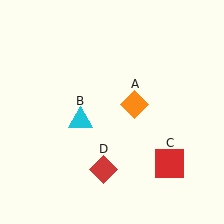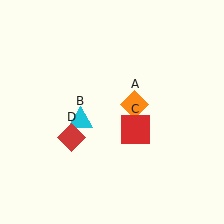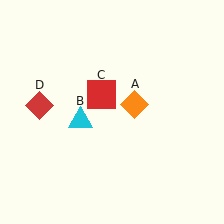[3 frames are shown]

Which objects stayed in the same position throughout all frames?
Orange diamond (object A) and cyan triangle (object B) remained stationary.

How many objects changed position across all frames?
2 objects changed position: red square (object C), red diamond (object D).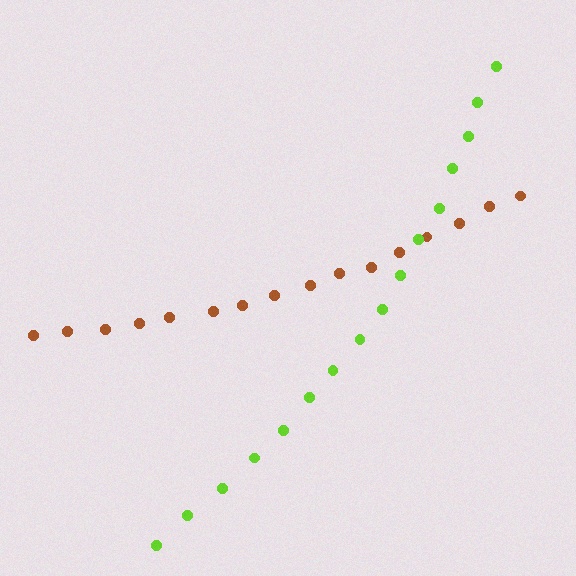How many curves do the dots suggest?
There are 2 distinct paths.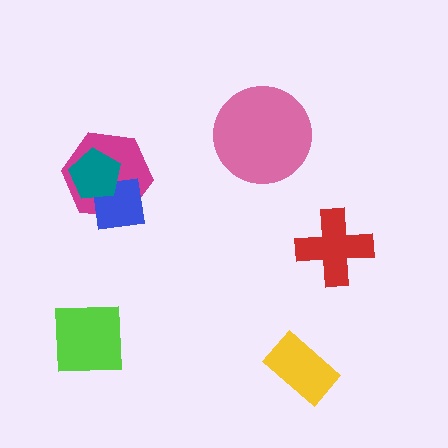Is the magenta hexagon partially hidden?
Yes, it is partially covered by another shape.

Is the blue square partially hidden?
Yes, it is partially covered by another shape.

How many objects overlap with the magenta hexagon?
2 objects overlap with the magenta hexagon.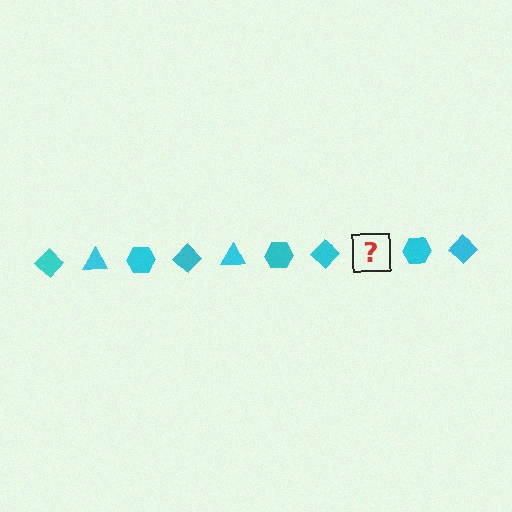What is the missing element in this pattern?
The missing element is a cyan triangle.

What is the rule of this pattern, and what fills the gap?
The rule is that the pattern cycles through diamond, triangle, hexagon shapes in cyan. The gap should be filled with a cyan triangle.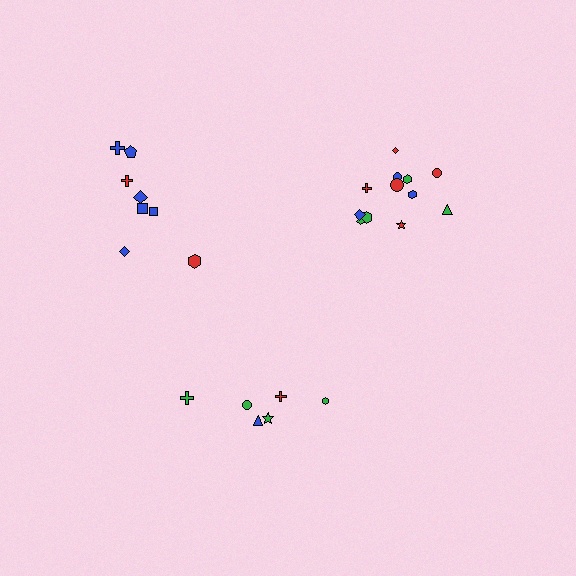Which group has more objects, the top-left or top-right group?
The top-right group.